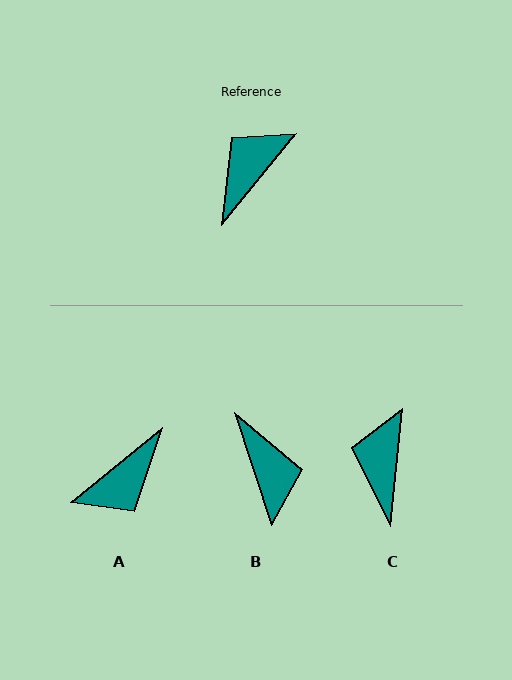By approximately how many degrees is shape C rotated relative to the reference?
Approximately 33 degrees counter-clockwise.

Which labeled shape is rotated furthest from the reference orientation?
A, about 168 degrees away.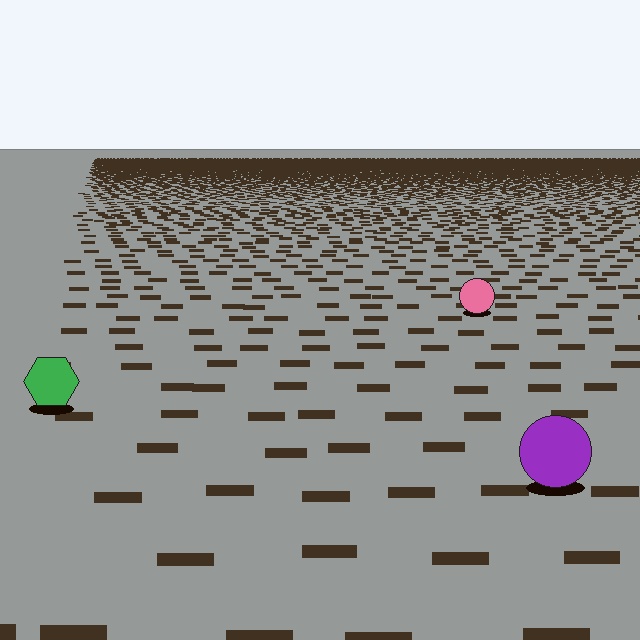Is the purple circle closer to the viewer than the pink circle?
Yes. The purple circle is closer — you can tell from the texture gradient: the ground texture is coarser near it.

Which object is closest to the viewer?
The purple circle is closest. The texture marks near it are larger and more spread out.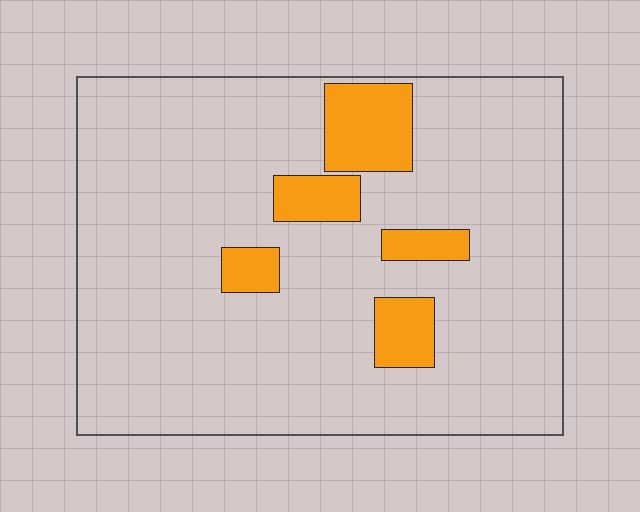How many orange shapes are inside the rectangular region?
5.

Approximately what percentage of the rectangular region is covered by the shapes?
Approximately 10%.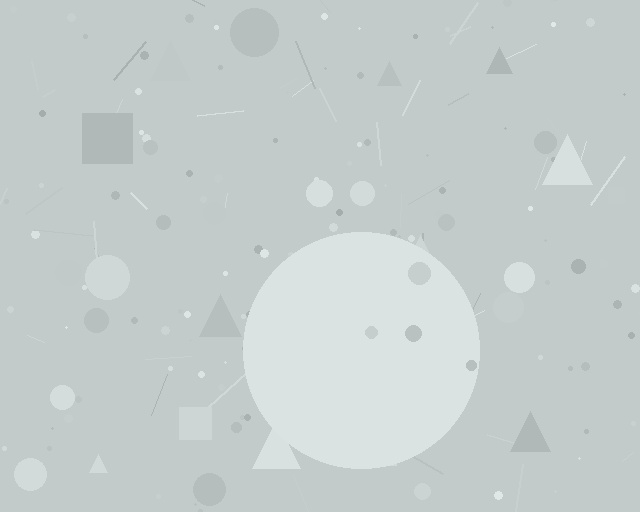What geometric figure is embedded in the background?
A circle is embedded in the background.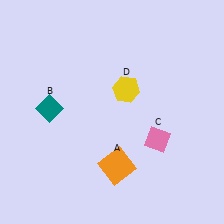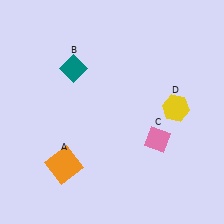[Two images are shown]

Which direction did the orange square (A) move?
The orange square (A) moved left.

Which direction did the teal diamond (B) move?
The teal diamond (B) moved up.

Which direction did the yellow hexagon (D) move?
The yellow hexagon (D) moved right.